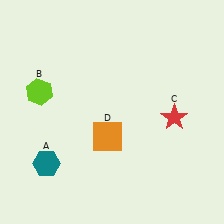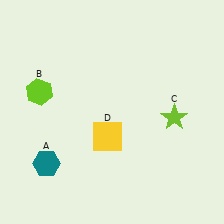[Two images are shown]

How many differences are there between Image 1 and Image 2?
There are 2 differences between the two images.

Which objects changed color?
C changed from red to lime. D changed from orange to yellow.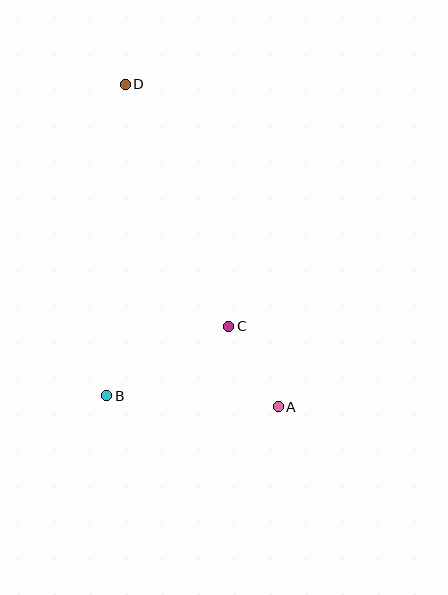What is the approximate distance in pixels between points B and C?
The distance between B and C is approximately 141 pixels.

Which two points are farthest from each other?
Points A and D are farthest from each other.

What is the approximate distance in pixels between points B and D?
The distance between B and D is approximately 312 pixels.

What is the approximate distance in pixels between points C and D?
The distance between C and D is approximately 263 pixels.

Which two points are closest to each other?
Points A and C are closest to each other.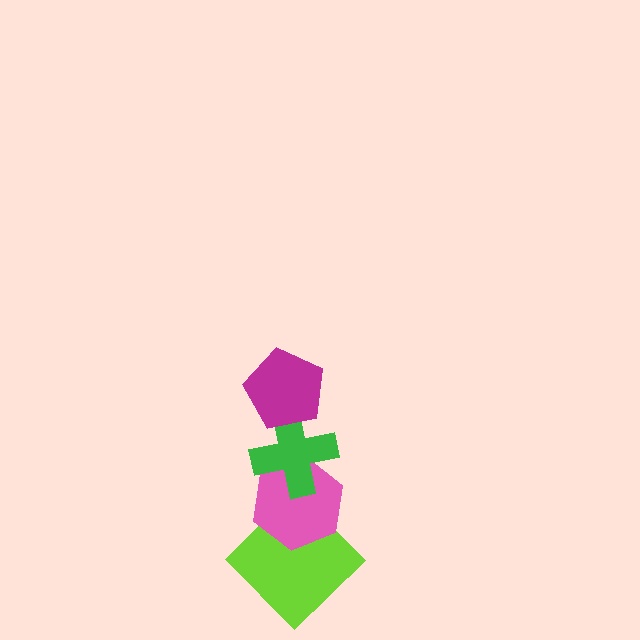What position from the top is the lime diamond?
The lime diamond is 4th from the top.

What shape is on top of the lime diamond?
The pink hexagon is on top of the lime diamond.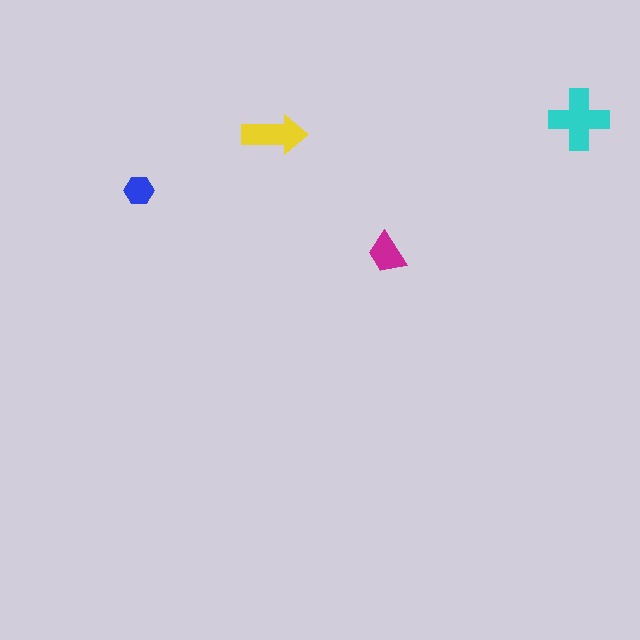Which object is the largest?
The cyan cross.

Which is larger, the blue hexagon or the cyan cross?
The cyan cross.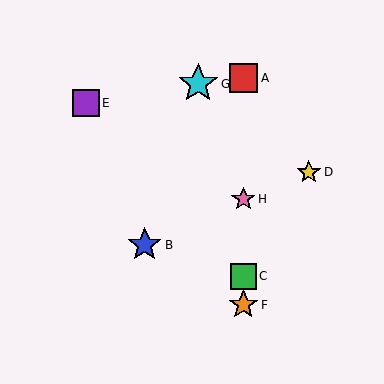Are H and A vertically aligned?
Yes, both are at x≈243.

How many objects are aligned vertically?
4 objects (A, C, F, H) are aligned vertically.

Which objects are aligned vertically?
Objects A, C, F, H are aligned vertically.